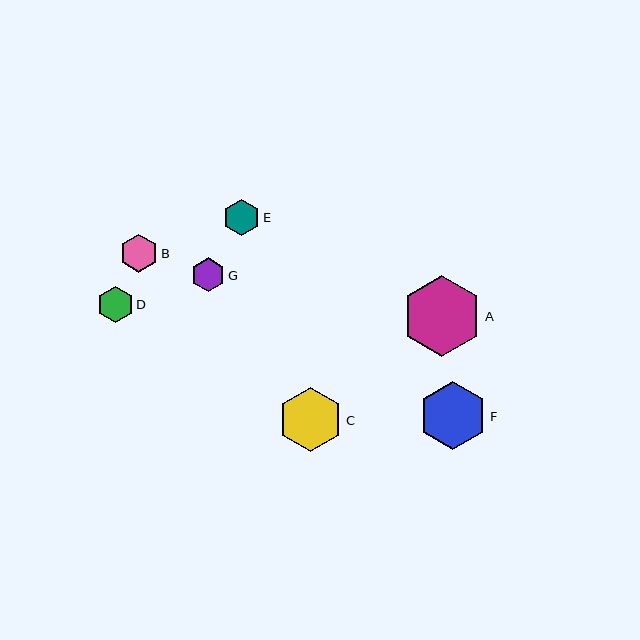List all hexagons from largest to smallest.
From largest to smallest: A, F, C, B, E, D, G.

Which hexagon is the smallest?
Hexagon G is the smallest with a size of approximately 34 pixels.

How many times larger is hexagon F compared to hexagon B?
Hexagon F is approximately 1.8 times the size of hexagon B.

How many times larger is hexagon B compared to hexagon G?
Hexagon B is approximately 1.1 times the size of hexagon G.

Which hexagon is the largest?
Hexagon A is the largest with a size of approximately 80 pixels.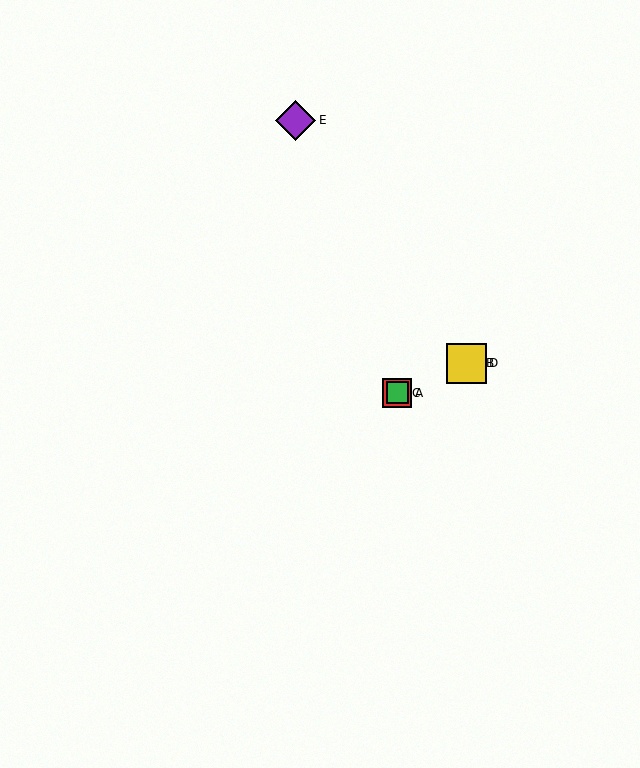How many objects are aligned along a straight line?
4 objects (A, B, C, D) are aligned along a straight line.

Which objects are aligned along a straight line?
Objects A, B, C, D are aligned along a straight line.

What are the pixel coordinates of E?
Object E is at (296, 120).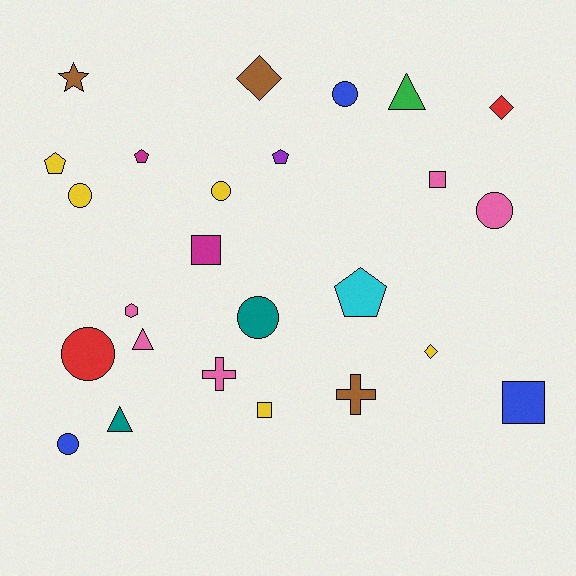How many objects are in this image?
There are 25 objects.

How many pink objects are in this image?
There are 5 pink objects.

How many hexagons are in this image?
There is 1 hexagon.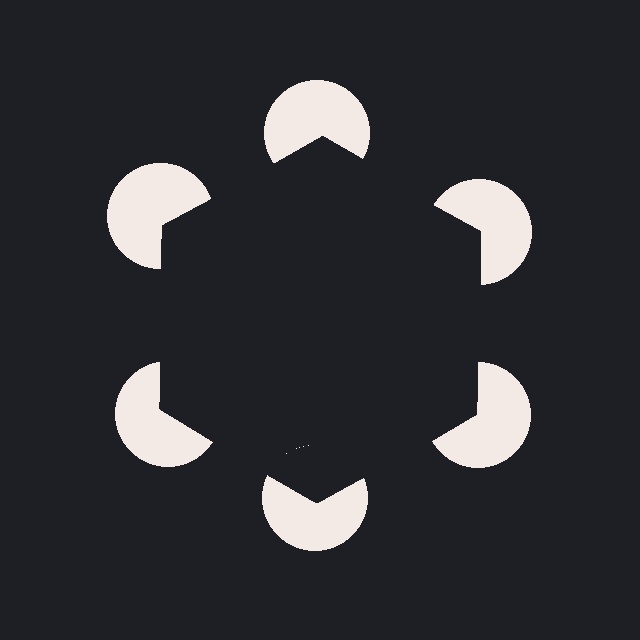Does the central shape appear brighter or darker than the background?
It typically appears slightly darker than the background, even though no actual brightness change is drawn.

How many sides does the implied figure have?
6 sides.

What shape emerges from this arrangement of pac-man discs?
An illusory hexagon — its edges are inferred from the aligned wedge cuts in the pac-man discs, not physically drawn.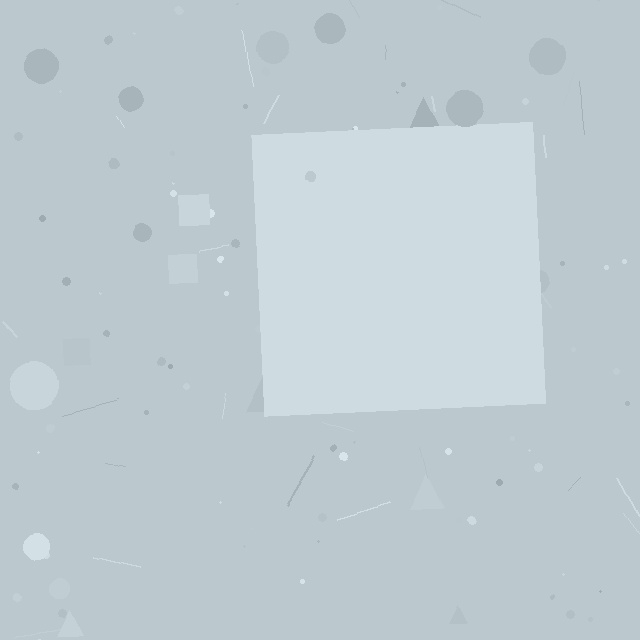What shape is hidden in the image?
A square is hidden in the image.